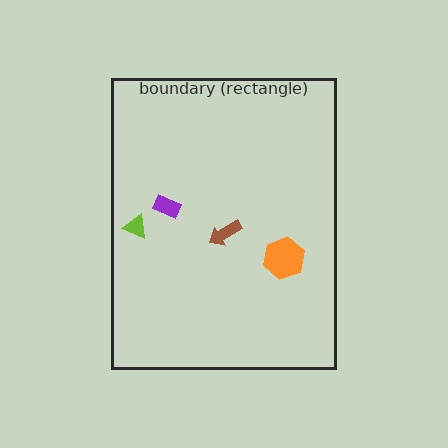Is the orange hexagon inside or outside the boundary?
Inside.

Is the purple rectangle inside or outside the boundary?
Inside.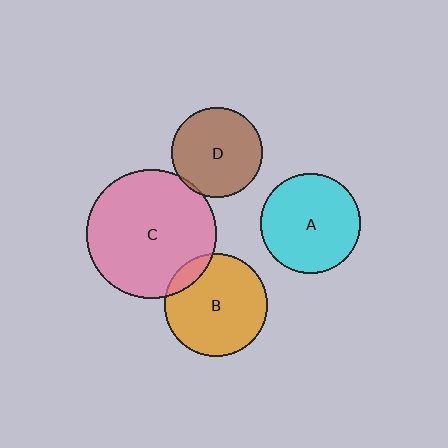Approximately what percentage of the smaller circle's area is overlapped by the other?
Approximately 5%.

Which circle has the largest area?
Circle C (pink).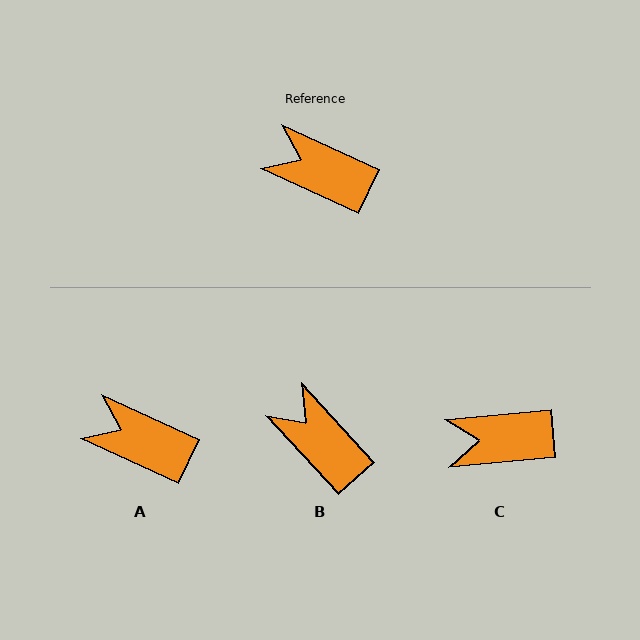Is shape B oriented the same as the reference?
No, it is off by about 23 degrees.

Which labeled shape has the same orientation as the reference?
A.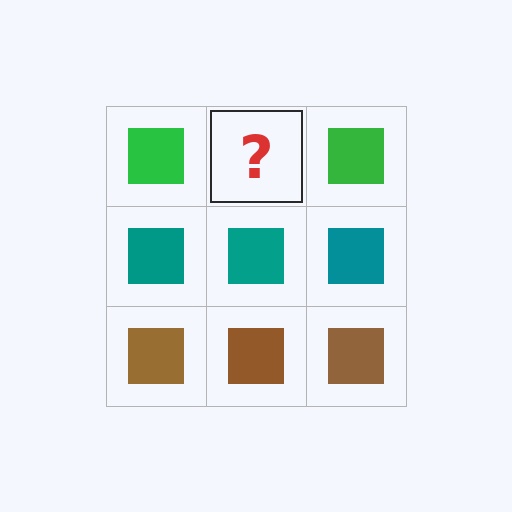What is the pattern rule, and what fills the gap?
The rule is that each row has a consistent color. The gap should be filled with a green square.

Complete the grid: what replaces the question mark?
The question mark should be replaced with a green square.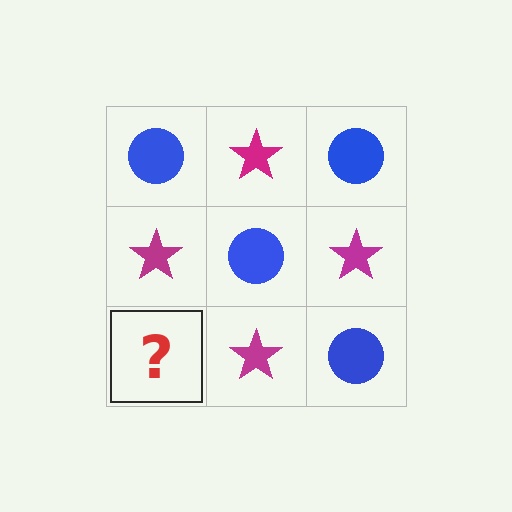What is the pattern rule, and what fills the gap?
The rule is that it alternates blue circle and magenta star in a checkerboard pattern. The gap should be filled with a blue circle.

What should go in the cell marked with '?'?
The missing cell should contain a blue circle.